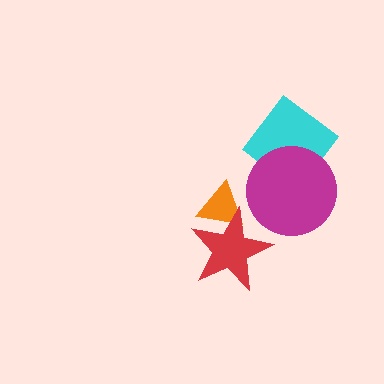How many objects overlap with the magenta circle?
1 object overlaps with the magenta circle.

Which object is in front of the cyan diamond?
The magenta circle is in front of the cyan diamond.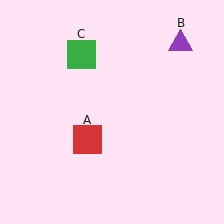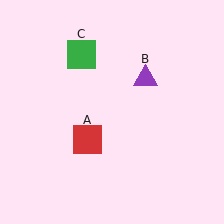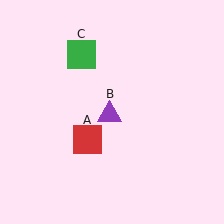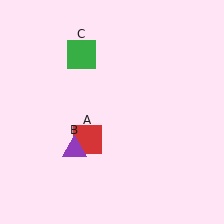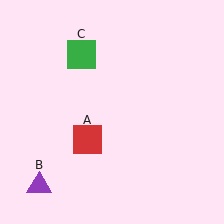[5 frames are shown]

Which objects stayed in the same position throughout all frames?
Red square (object A) and green square (object C) remained stationary.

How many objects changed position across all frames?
1 object changed position: purple triangle (object B).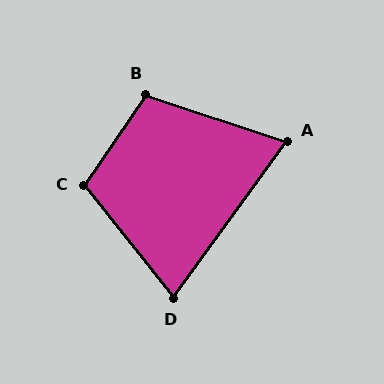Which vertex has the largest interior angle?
C, at approximately 108 degrees.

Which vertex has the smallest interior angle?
A, at approximately 72 degrees.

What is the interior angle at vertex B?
Approximately 106 degrees (obtuse).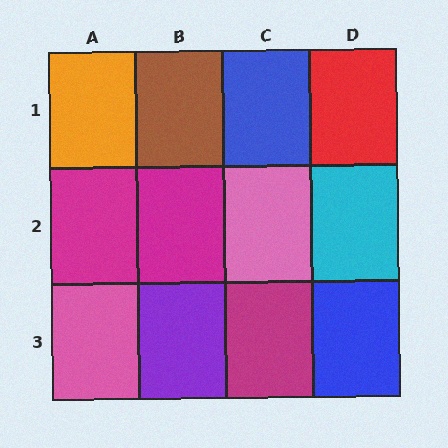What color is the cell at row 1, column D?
Red.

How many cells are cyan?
1 cell is cyan.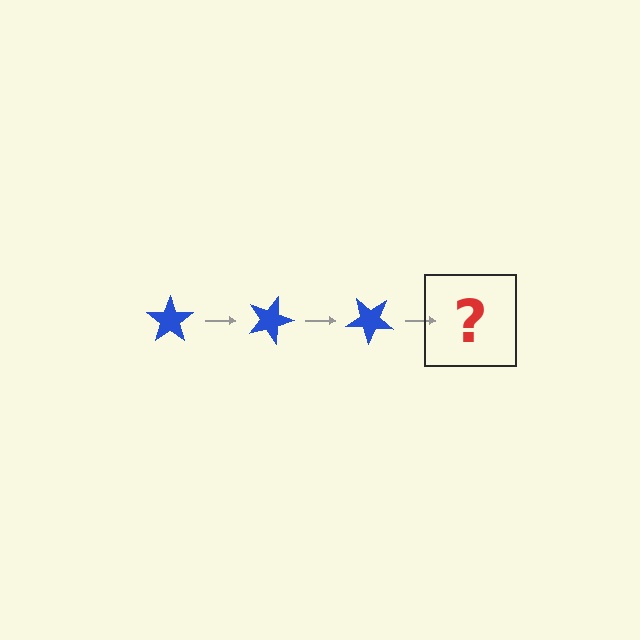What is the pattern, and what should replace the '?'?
The pattern is that the star rotates 20 degrees each step. The '?' should be a blue star rotated 60 degrees.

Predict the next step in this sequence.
The next step is a blue star rotated 60 degrees.